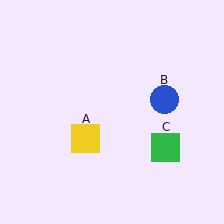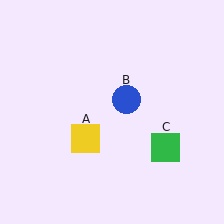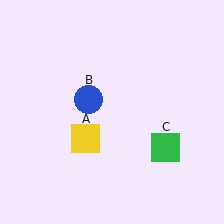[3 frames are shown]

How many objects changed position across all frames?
1 object changed position: blue circle (object B).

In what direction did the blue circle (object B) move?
The blue circle (object B) moved left.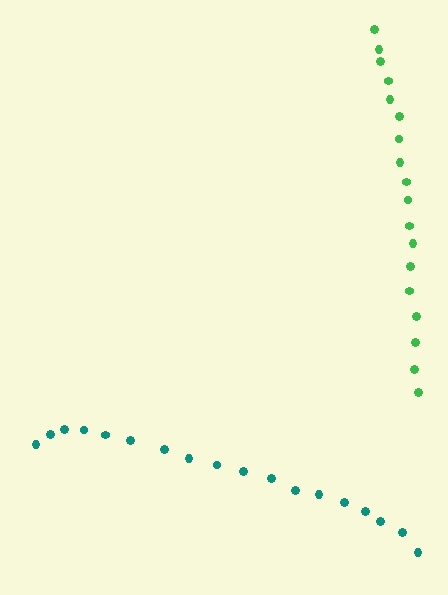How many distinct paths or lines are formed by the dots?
There are 2 distinct paths.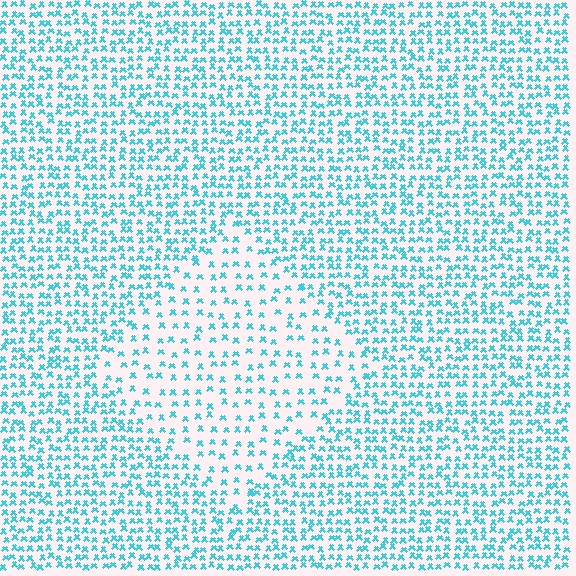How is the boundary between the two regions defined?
The boundary is defined by a change in element density (approximately 2.0x ratio). All elements are the same color, size, and shape.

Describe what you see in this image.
The image contains small cyan elements arranged at two different densities. A diamond-shaped region is visible where the elements are less densely packed than the surrounding area.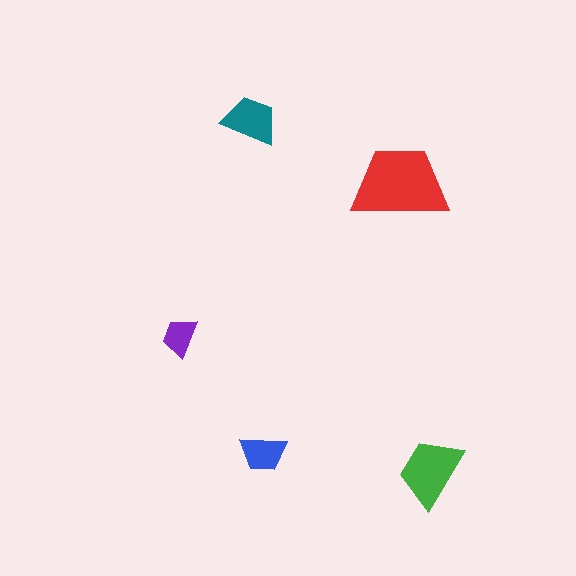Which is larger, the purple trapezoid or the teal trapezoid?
The teal one.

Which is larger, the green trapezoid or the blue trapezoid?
The green one.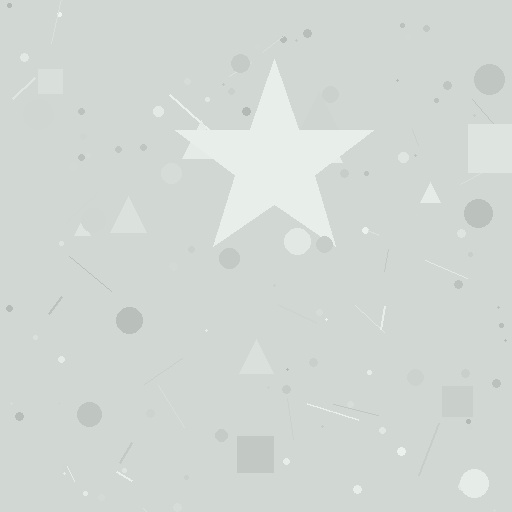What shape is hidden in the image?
A star is hidden in the image.